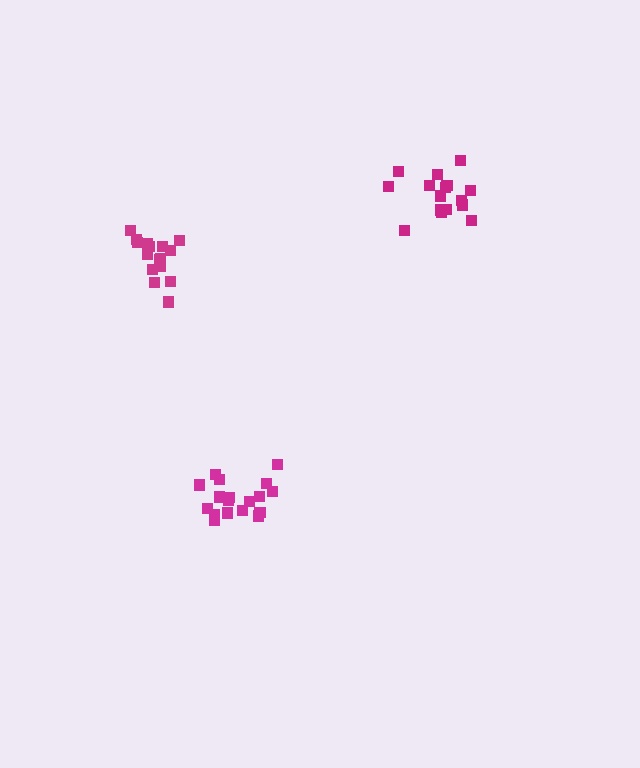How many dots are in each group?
Group 1: 16 dots, Group 2: 16 dots, Group 3: 18 dots (50 total).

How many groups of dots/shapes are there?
There are 3 groups.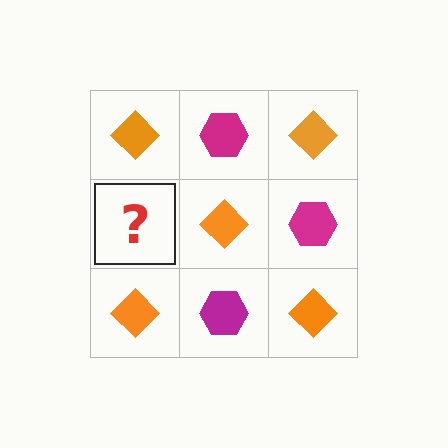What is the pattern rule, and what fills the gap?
The rule is that it alternates orange diamond and magenta hexagon in a checkerboard pattern. The gap should be filled with a magenta hexagon.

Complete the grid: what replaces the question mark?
The question mark should be replaced with a magenta hexagon.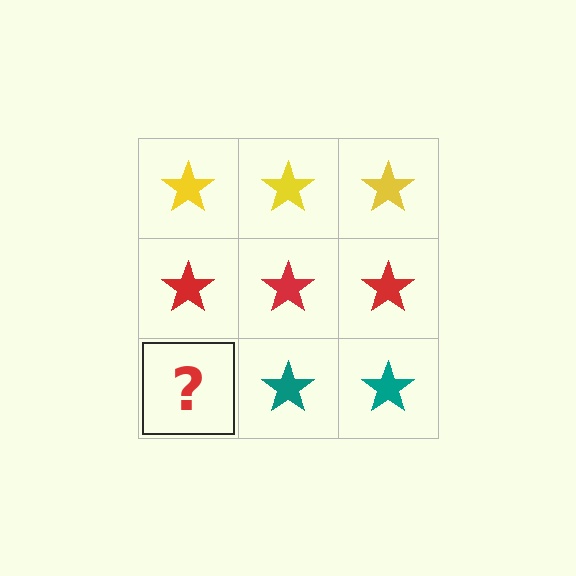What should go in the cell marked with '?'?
The missing cell should contain a teal star.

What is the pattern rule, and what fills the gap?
The rule is that each row has a consistent color. The gap should be filled with a teal star.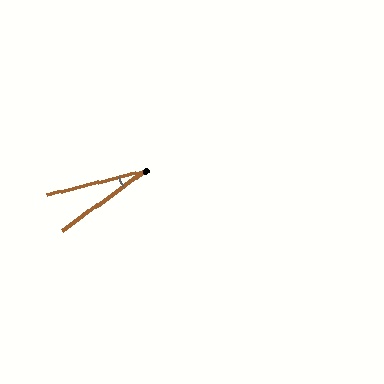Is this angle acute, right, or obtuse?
It is acute.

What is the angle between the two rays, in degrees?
Approximately 22 degrees.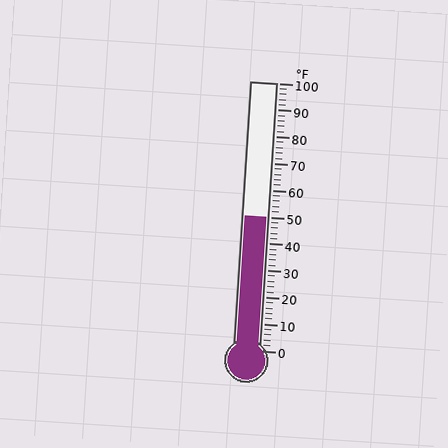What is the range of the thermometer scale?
The thermometer scale ranges from 0°F to 100°F.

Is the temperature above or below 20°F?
The temperature is above 20°F.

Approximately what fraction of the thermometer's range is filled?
The thermometer is filled to approximately 50% of its range.